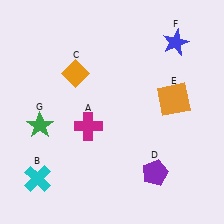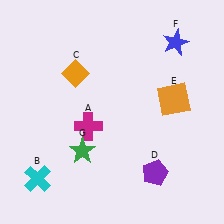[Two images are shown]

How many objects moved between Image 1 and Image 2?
1 object moved between the two images.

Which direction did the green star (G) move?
The green star (G) moved right.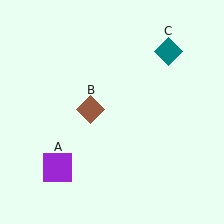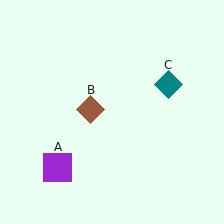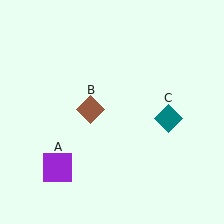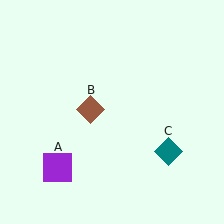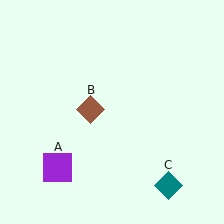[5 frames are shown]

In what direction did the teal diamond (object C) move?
The teal diamond (object C) moved down.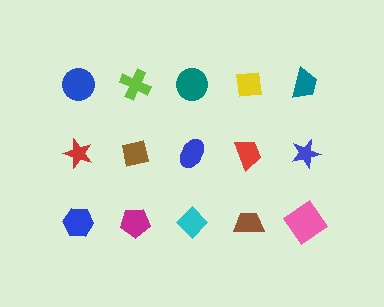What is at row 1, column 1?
A blue circle.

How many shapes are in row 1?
5 shapes.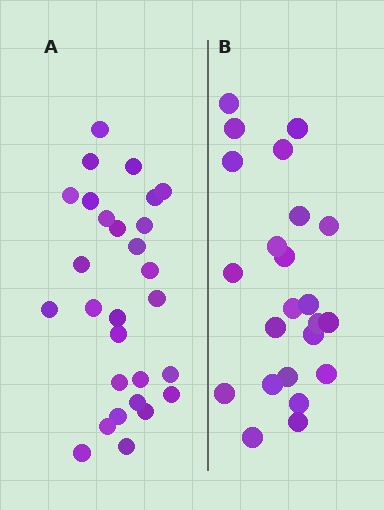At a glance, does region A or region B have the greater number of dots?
Region A (the left region) has more dots.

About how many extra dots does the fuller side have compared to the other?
Region A has about 5 more dots than region B.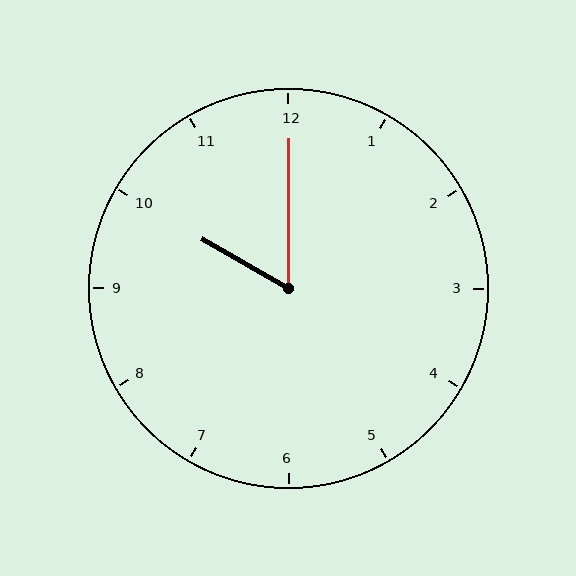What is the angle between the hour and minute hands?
Approximately 60 degrees.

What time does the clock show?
10:00.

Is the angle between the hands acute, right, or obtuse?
It is acute.